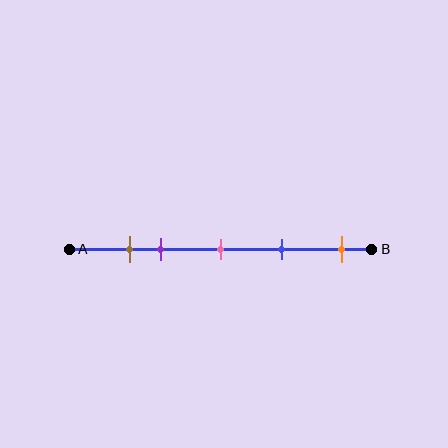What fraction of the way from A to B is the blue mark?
The blue mark is approximately 70% (0.7) of the way from A to B.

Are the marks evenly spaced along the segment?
No, the marks are not evenly spaced.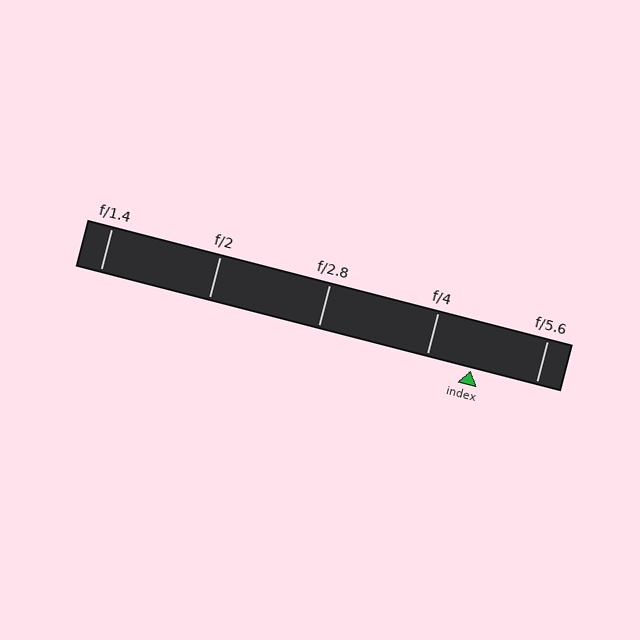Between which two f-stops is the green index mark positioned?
The index mark is between f/4 and f/5.6.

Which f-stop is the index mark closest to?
The index mark is closest to f/4.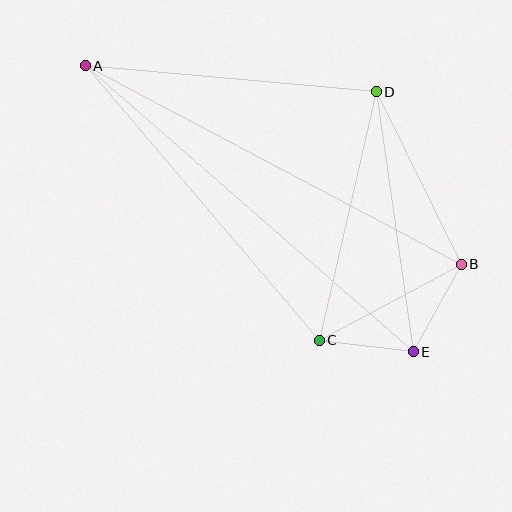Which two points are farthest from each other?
Points A and E are farthest from each other.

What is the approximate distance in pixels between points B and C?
The distance between B and C is approximately 161 pixels.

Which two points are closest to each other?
Points C and E are closest to each other.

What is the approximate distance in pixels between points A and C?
The distance between A and C is approximately 361 pixels.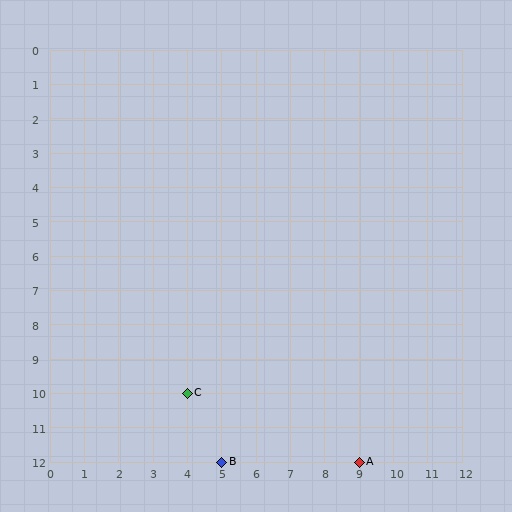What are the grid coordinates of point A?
Point A is at grid coordinates (9, 12).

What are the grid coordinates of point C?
Point C is at grid coordinates (4, 10).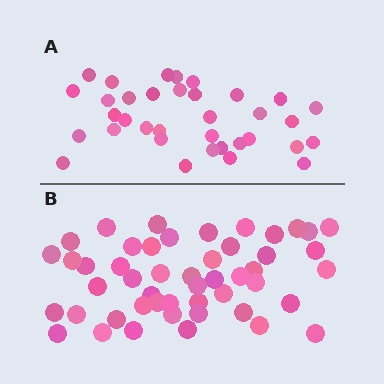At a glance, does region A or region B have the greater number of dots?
Region B (the bottom region) has more dots.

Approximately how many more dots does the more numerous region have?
Region B has approximately 15 more dots than region A.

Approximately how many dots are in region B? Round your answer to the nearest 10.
About 50 dots. (The exact count is 49, which rounds to 50.)